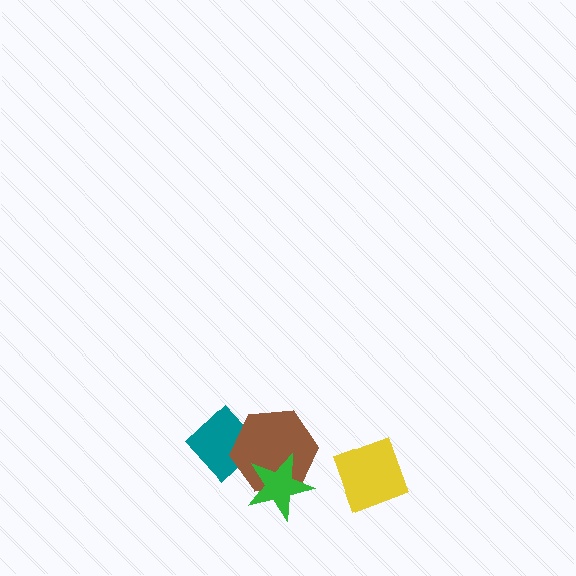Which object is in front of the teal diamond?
The brown hexagon is in front of the teal diamond.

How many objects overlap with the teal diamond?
1 object overlaps with the teal diamond.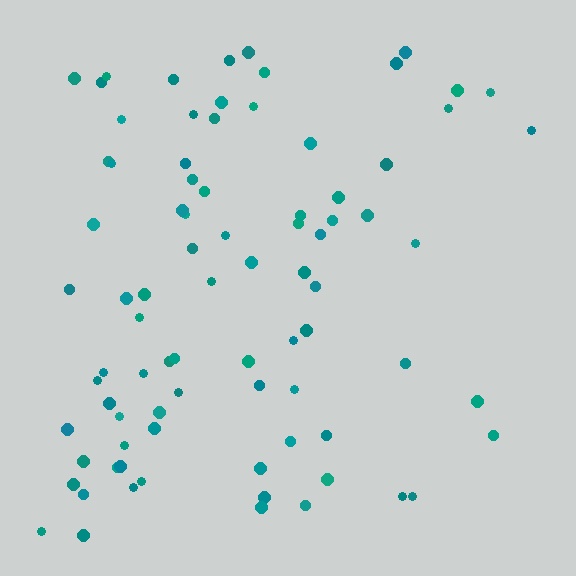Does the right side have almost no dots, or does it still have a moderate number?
Still a moderate number, just noticeably fewer than the left.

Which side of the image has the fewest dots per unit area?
The right.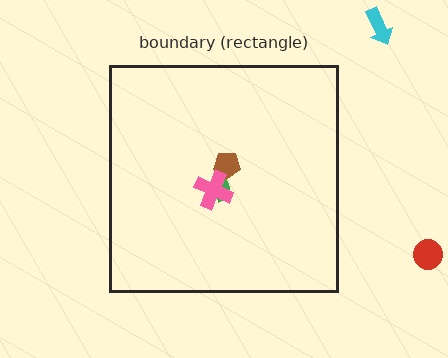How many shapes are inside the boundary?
3 inside, 2 outside.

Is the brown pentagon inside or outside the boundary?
Inside.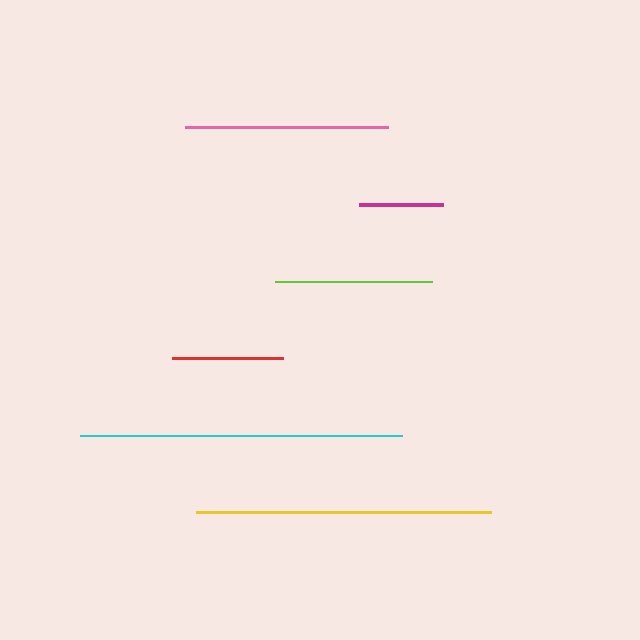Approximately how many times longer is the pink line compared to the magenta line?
The pink line is approximately 2.4 times the length of the magenta line.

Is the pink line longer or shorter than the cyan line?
The cyan line is longer than the pink line.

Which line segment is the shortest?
The magenta line is the shortest at approximately 84 pixels.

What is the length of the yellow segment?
The yellow segment is approximately 296 pixels long.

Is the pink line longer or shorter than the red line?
The pink line is longer than the red line.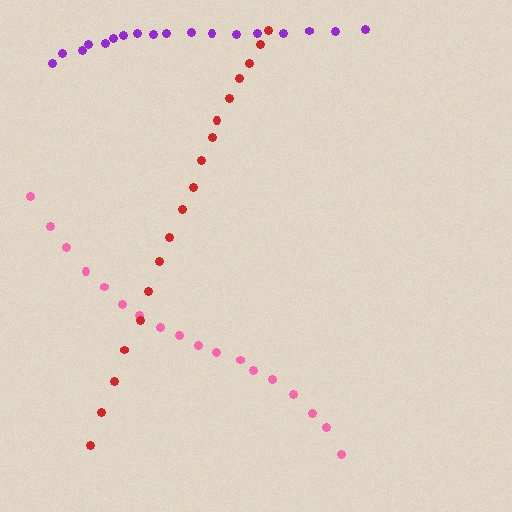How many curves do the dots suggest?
There are 3 distinct paths.